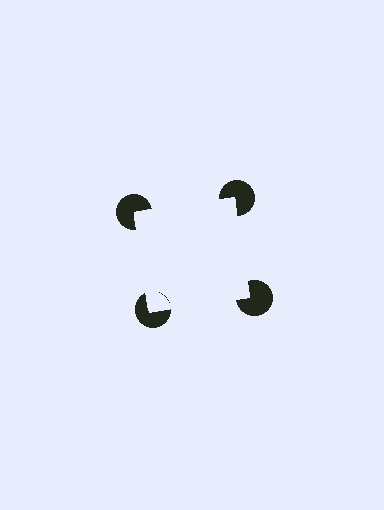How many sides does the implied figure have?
4 sides.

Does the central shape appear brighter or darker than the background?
It typically appears slightly brighter than the background, even though no actual brightness change is drawn.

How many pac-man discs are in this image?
There are 4 — one at each vertex of the illusory square.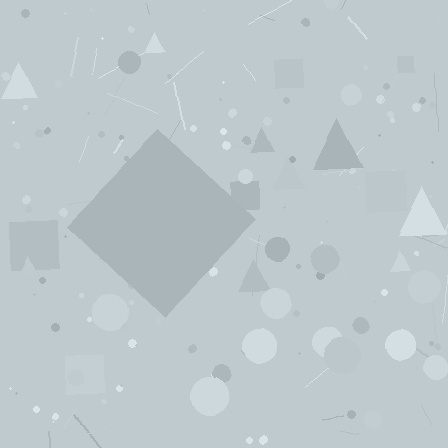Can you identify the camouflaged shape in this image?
The camouflaged shape is a diamond.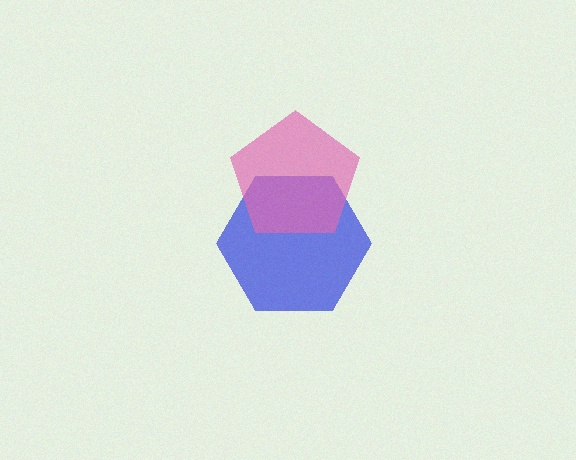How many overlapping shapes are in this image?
There are 2 overlapping shapes in the image.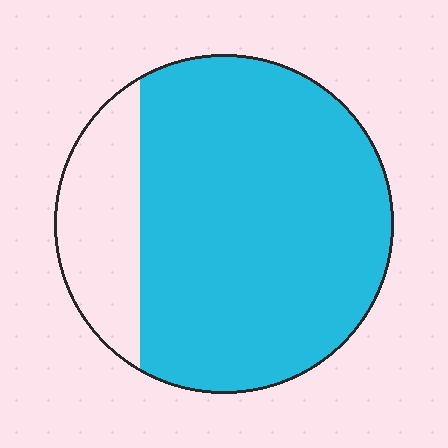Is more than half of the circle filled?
Yes.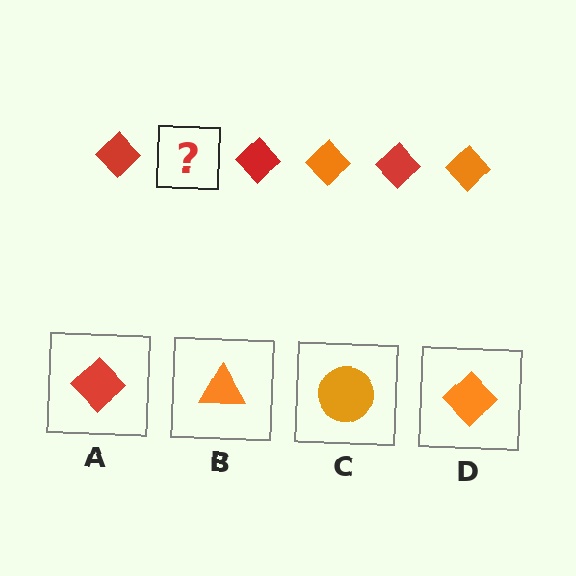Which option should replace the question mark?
Option D.